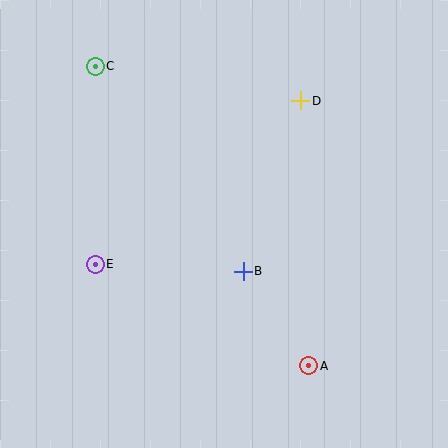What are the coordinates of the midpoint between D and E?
The midpoint between D and E is at (198, 182).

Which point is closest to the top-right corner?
Point D is closest to the top-right corner.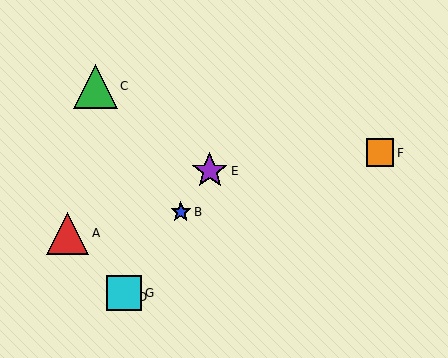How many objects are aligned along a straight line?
4 objects (B, D, E, G) are aligned along a straight line.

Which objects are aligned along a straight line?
Objects B, D, E, G are aligned along a straight line.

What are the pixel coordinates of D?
Object D is at (121, 297).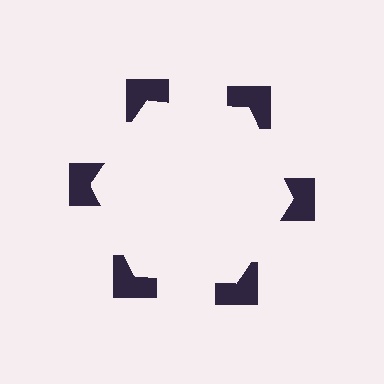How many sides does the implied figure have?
6 sides.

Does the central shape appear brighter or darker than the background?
It typically appears slightly brighter than the background, even though no actual brightness change is drawn.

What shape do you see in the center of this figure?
An illusory hexagon — its edges are inferred from the aligned wedge cuts in the notched squares, not physically drawn.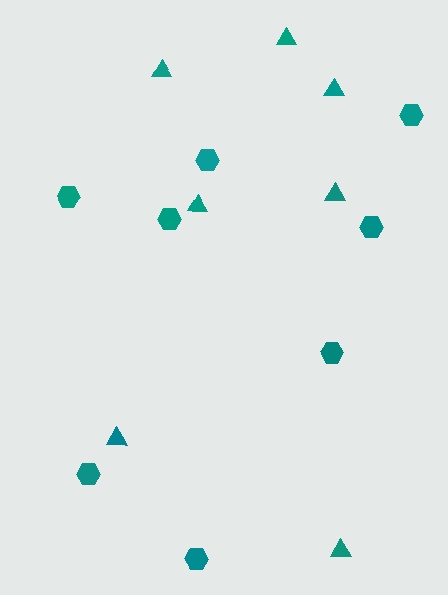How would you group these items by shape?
There are 2 groups: one group of triangles (7) and one group of hexagons (8).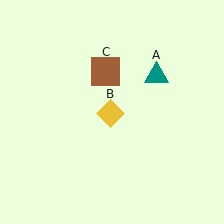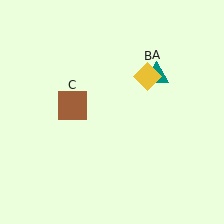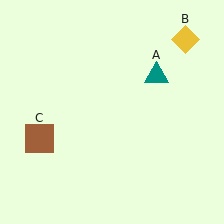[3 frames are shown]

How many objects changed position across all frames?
2 objects changed position: yellow diamond (object B), brown square (object C).